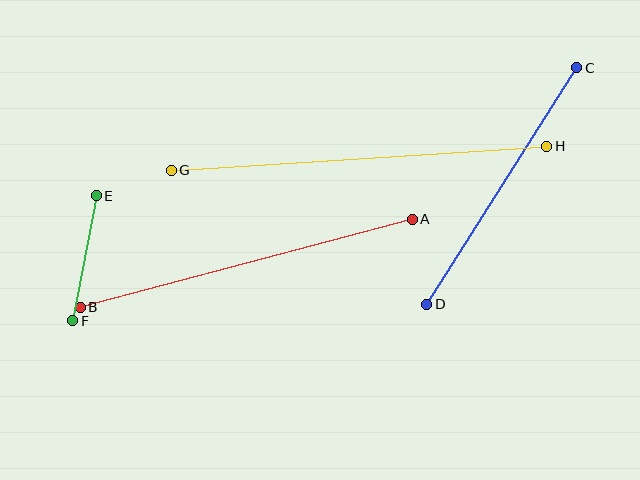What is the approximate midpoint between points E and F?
The midpoint is at approximately (84, 258) pixels.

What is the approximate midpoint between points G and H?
The midpoint is at approximately (359, 158) pixels.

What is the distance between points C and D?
The distance is approximately 280 pixels.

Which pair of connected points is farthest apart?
Points G and H are farthest apart.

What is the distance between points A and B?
The distance is approximately 344 pixels.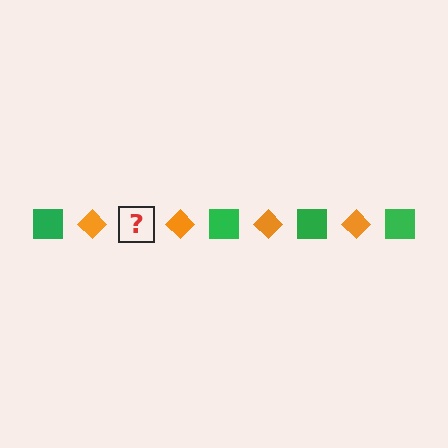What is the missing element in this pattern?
The missing element is a green square.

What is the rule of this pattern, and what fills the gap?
The rule is that the pattern alternates between green square and orange diamond. The gap should be filled with a green square.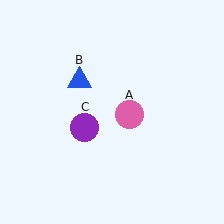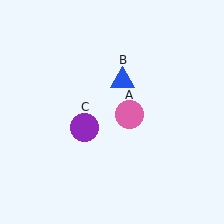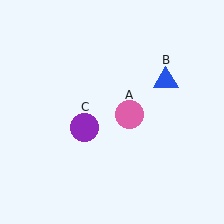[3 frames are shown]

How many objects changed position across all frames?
1 object changed position: blue triangle (object B).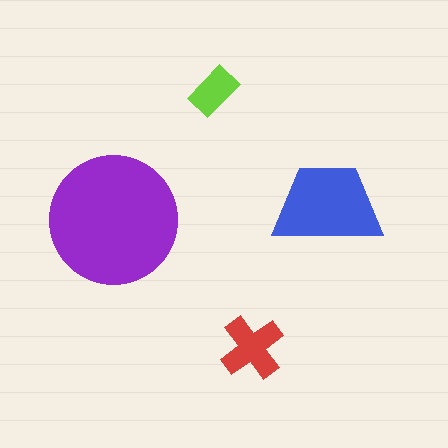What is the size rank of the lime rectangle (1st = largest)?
4th.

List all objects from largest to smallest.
The purple circle, the blue trapezoid, the red cross, the lime rectangle.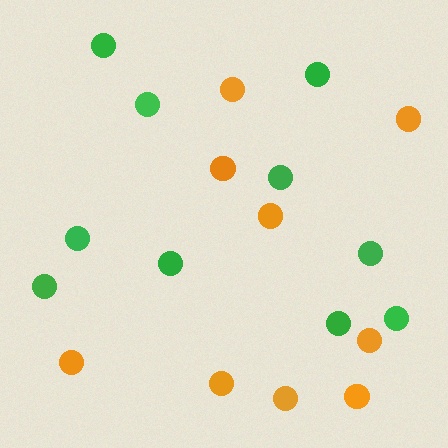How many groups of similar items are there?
There are 2 groups: one group of green circles (10) and one group of orange circles (9).